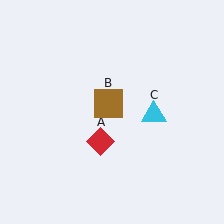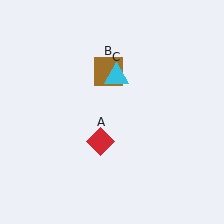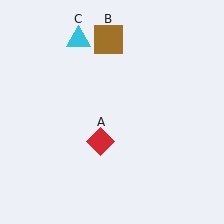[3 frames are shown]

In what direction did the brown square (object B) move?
The brown square (object B) moved up.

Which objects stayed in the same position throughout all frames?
Red diamond (object A) remained stationary.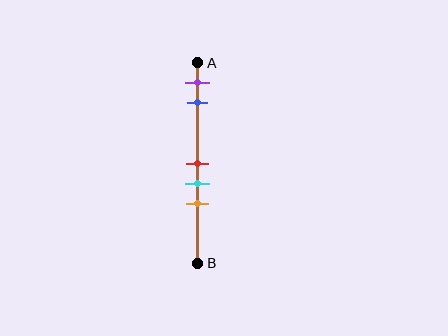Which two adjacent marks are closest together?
The red and cyan marks are the closest adjacent pair.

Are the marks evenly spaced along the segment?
No, the marks are not evenly spaced.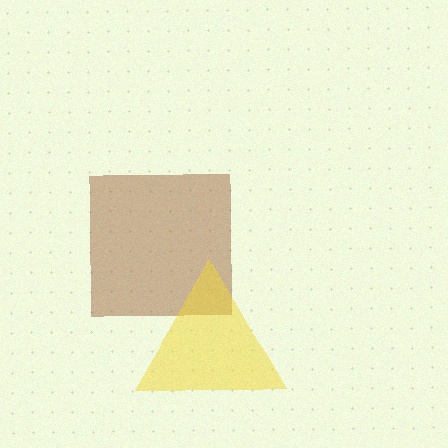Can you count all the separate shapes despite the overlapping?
Yes, there are 2 separate shapes.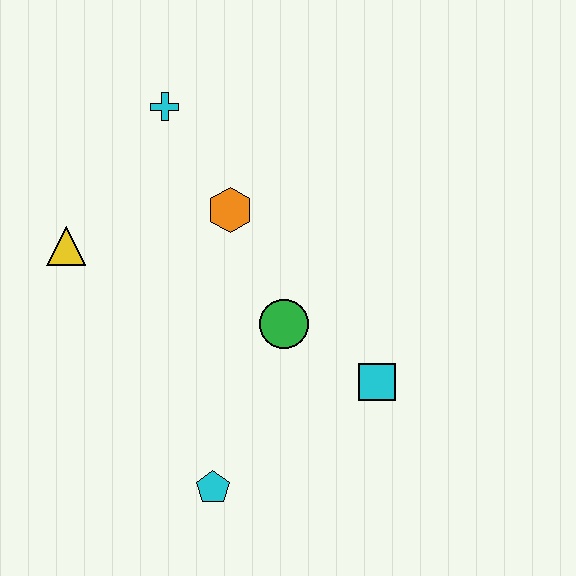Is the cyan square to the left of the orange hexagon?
No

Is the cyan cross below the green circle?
No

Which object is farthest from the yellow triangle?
The cyan square is farthest from the yellow triangle.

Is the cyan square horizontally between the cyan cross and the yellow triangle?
No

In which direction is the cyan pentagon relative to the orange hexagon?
The cyan pentagon is below the orange hexagon.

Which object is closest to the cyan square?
The green circle is closest to the cyan square.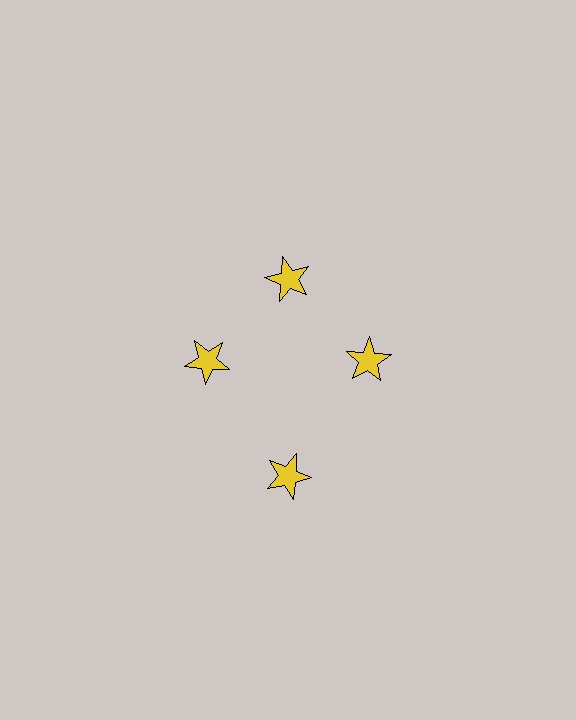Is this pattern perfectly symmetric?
No. The 4 yellow stars are arranged in a ring, but one element near the 6 o'clock position is pushed outward from the center, breaking the 4-fold rotational symmetry.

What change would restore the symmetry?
The symmetry would be restored by moving it inward, back onto the ring so that all 4 stars sit at equal angles and equal distance from the center.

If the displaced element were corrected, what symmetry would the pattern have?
It would have 4-fold rotational symmetry — the pattern would map onto itself every 90 degrees.